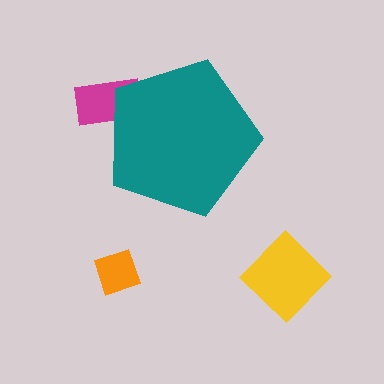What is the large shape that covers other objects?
A teal pentagon.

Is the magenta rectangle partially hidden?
Yes, the magenta rectangle is partially hidden behind the teal pentagon.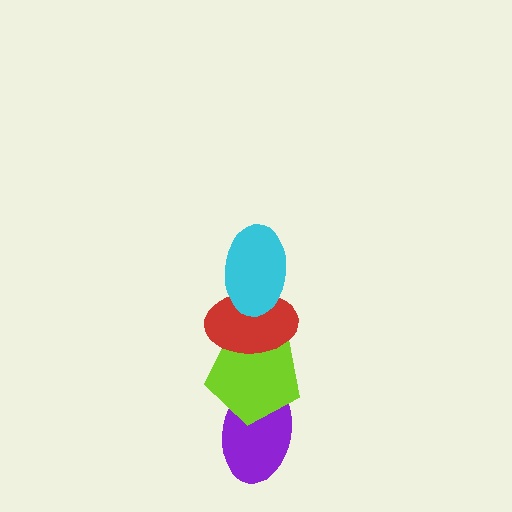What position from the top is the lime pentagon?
The lime pentagon is 3rd from the top.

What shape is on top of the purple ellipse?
The lime pentagon is on top of the purple ellipse.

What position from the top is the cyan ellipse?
The cyan ellipse is 1st from the top.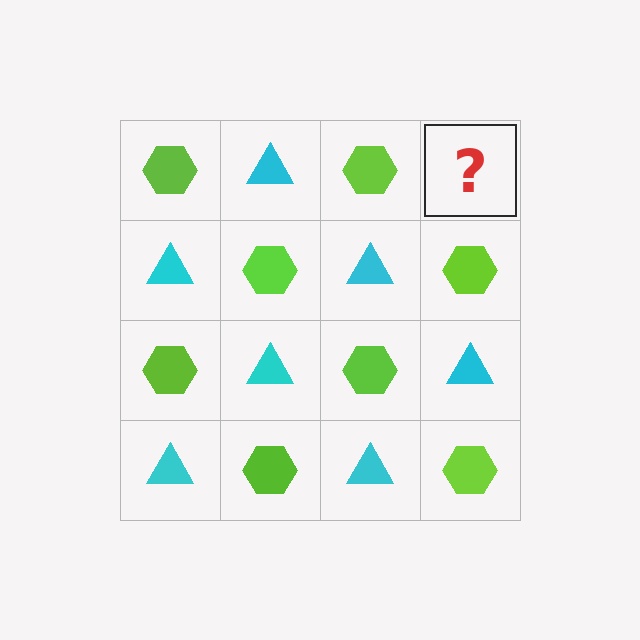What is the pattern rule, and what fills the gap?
The rule is that it alternates lime hexagon and cyan triangle in a checkerboard pattern. The gap should be filled with a cyan triangle.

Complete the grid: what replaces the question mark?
The question mark should be replaced with a cyan triangle.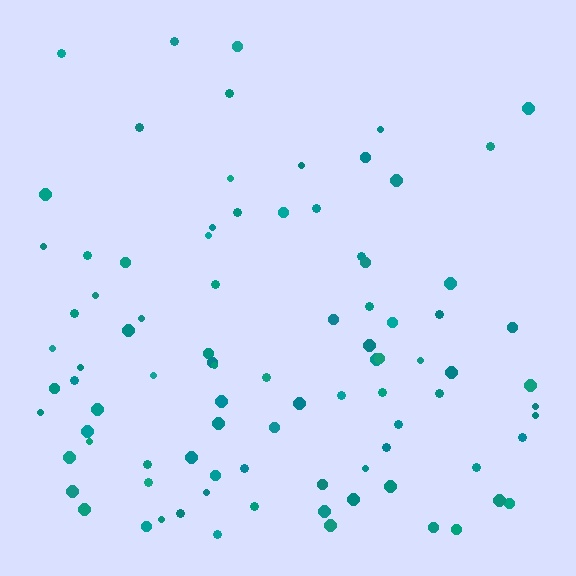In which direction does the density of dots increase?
From top to bottom, with the bottom side densest.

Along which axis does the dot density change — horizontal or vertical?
Vertical.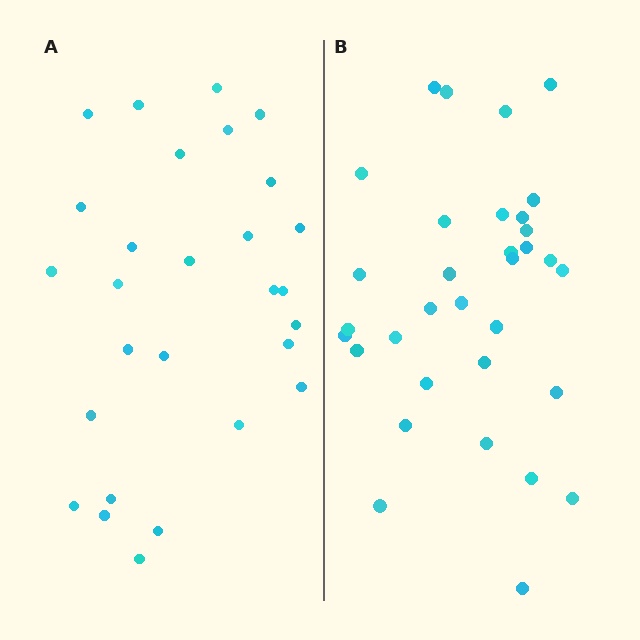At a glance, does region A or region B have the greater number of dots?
Region B (the right region) has more dots.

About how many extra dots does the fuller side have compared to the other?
Region B has about 5 more dots than region A.